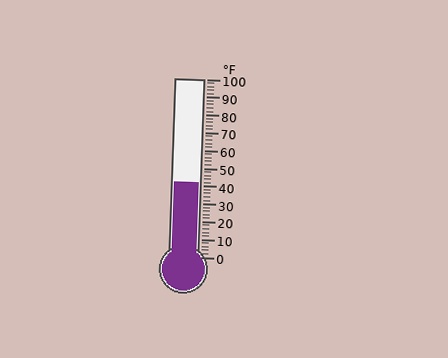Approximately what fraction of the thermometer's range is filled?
The thermometer is filled to approximately 40% of its range.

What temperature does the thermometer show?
The thermometer shows approximately 42°F.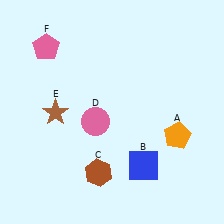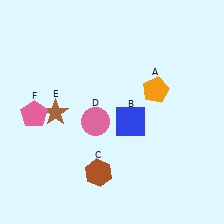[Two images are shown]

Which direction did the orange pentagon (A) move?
The orange pentagon (A) moved up.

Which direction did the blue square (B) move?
The blue square (B) moved up.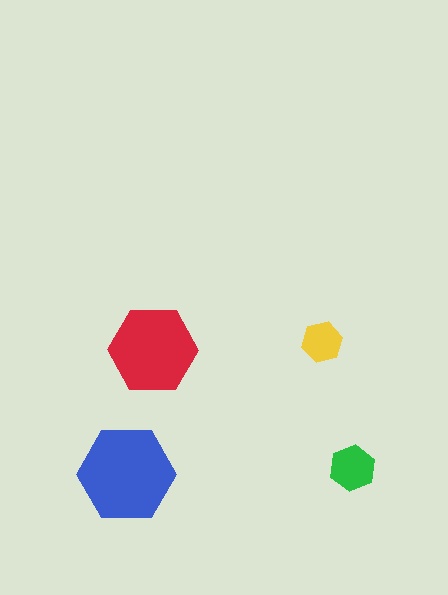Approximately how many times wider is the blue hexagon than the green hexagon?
About 2 times wider.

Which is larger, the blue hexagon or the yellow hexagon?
The blue one.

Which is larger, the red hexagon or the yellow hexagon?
The red one.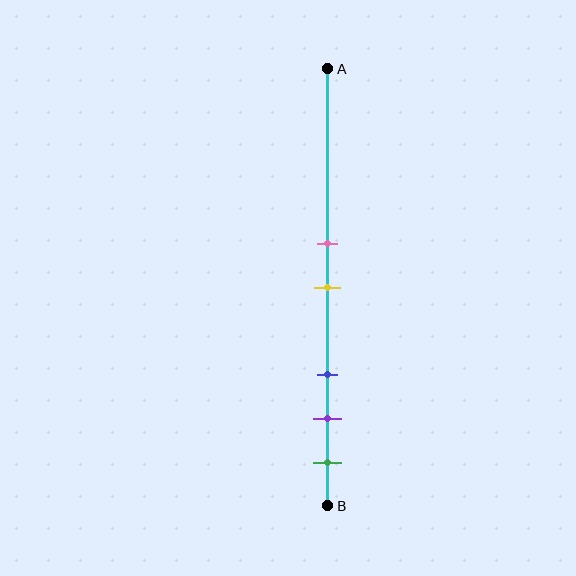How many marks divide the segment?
There are 5 marks dividing the segment.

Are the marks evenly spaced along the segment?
No, the marks are not evenly spaced.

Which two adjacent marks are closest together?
The pink and yellow marks are the closest adjacent pair.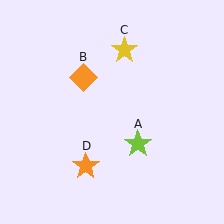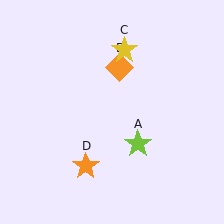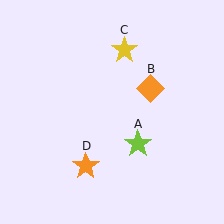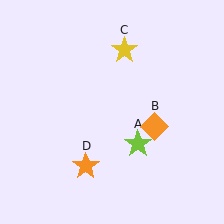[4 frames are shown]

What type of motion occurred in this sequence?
The orange diamond (object B) rotated clockwise around the center of the scene.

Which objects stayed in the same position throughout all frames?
Lime star (object A) and yellow star (object C) and orange star (object D) remained stationary.